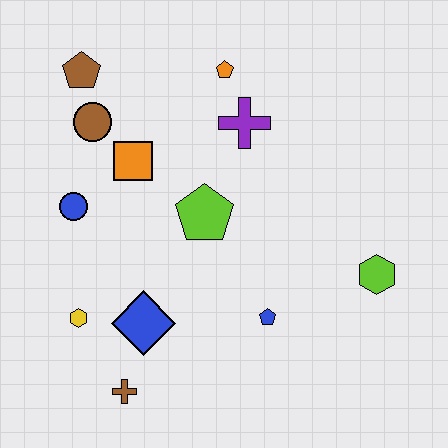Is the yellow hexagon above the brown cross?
Yes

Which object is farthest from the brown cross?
The orange pentagon is farthest from the brown cross.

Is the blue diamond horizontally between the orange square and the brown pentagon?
No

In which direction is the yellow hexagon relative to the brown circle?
The yellow hexagon is below the brown circle.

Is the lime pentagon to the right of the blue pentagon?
No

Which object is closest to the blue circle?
The orange square is closest to the blue circle.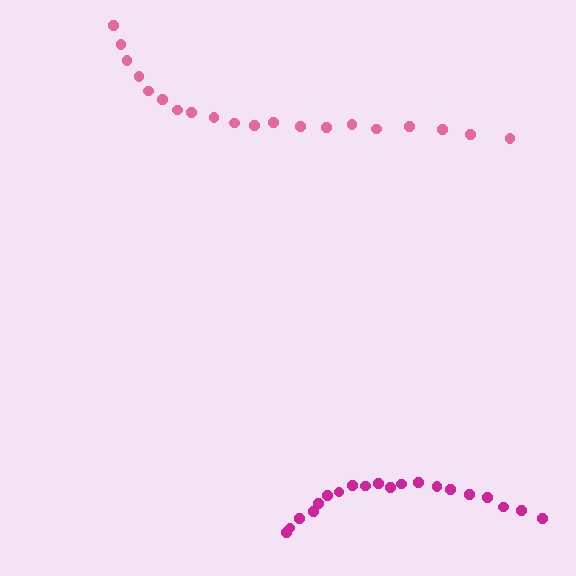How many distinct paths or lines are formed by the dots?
There are 2 distinct paths.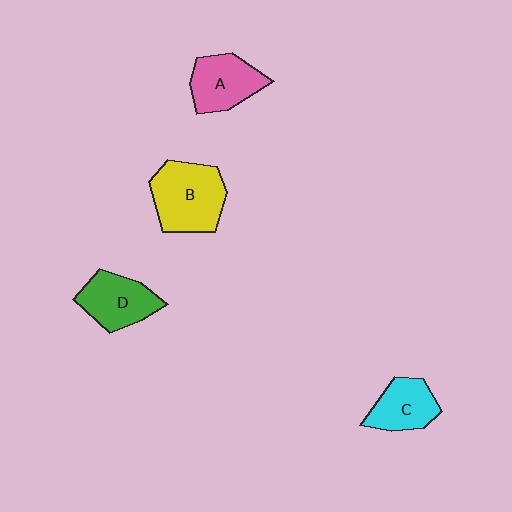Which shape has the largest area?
Shape B (yellow).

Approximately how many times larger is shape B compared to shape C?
Approximately 1.5 times.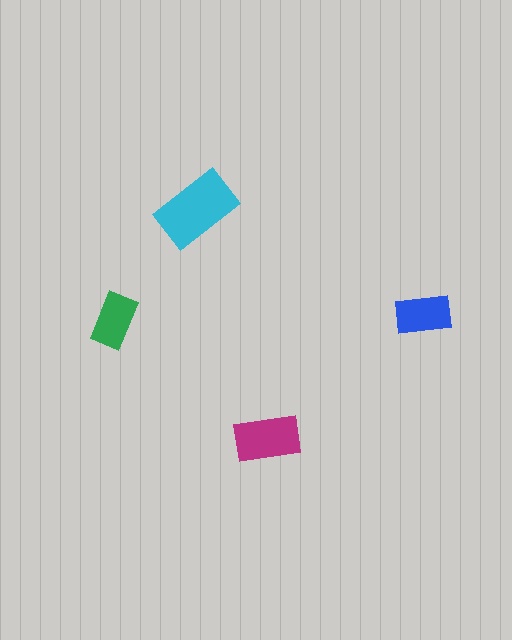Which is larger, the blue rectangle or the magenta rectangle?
The magenta one.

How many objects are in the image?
There are 4 objects in the image.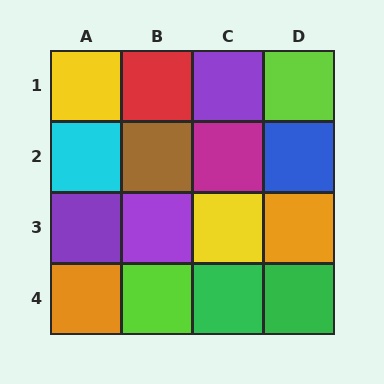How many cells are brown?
1 cell is brown.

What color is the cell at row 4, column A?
Orange.